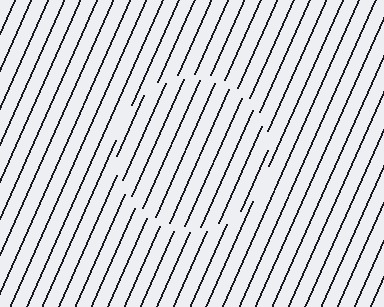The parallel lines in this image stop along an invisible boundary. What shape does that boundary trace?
An illusory circle. The interior of the shape contains the same grating, shifted by half a period — the contour is defined by the phase discontinuity where line-ends from the inner and outer gratings abut.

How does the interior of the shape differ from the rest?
The interior of the shape contains the same grating, shifted by half a period — the contour is defined by the phase discontinuity where line-ends from the inner and outer gratings abut.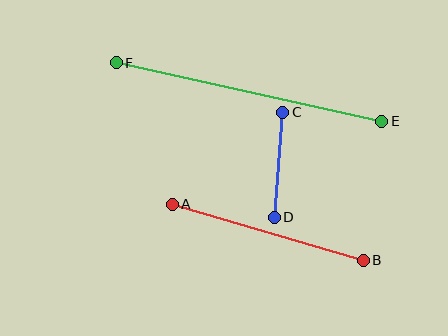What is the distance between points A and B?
The distance is approximately 199 pixels.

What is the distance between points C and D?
The distance is approximately 105 pixels.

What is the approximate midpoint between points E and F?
The midpoint is at approximately (249, 92) pixels.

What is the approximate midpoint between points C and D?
The midpoint is at approximately (279, 165) pixels.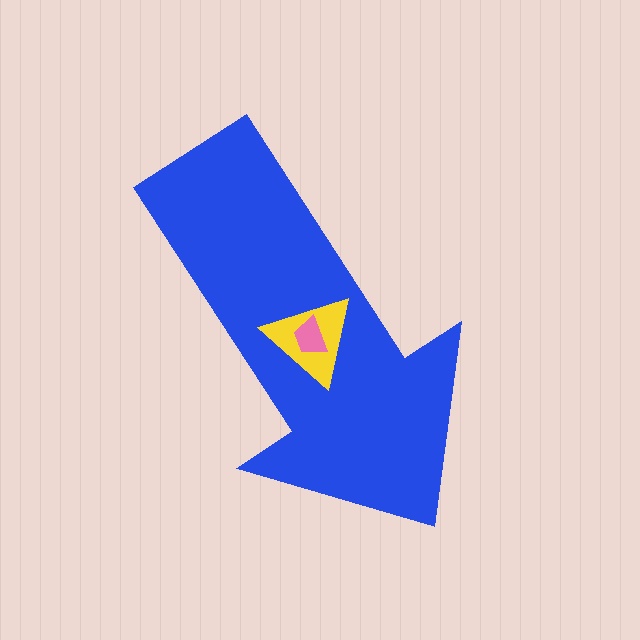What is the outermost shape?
The blue arrow.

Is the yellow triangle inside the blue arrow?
Yes.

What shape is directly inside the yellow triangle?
The pink trapezoid.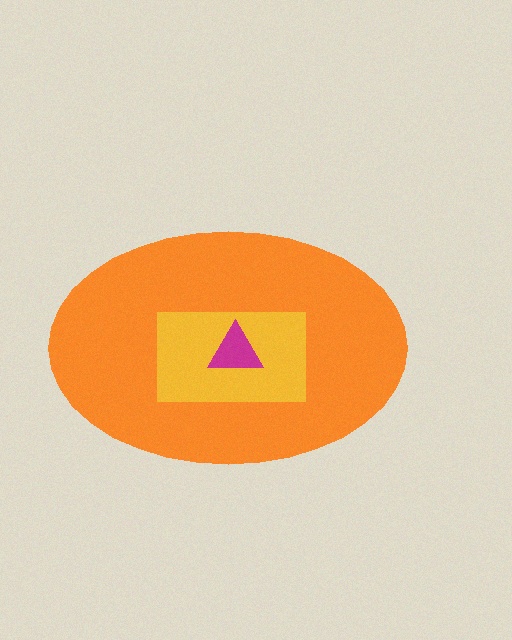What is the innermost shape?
The magenta triangle.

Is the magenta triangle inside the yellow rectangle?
Yes.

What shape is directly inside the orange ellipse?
The yellow rectangle.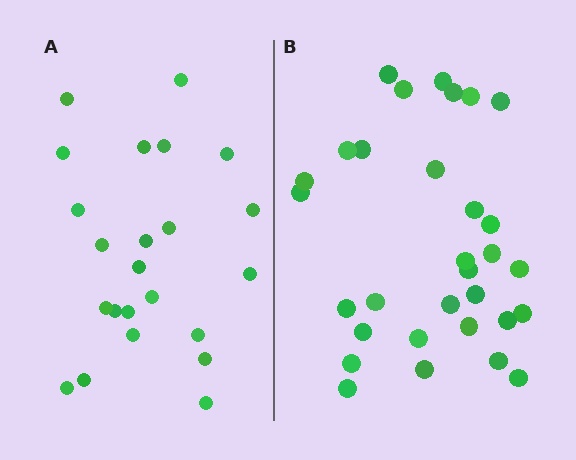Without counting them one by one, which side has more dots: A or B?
Region B (the right region) has more dots.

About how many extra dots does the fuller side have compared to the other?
Region B has roughly 8 or so more dots than region A.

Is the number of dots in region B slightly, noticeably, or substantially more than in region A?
Region B has noticeably more, but not dramatically so. The ratio is roughly 1.3 to 1.